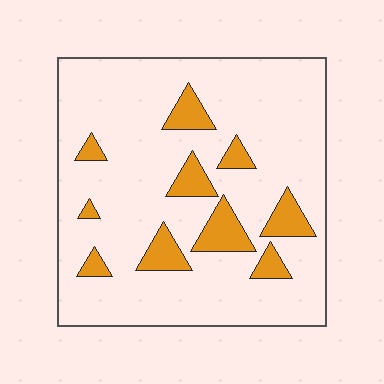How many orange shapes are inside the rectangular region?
10.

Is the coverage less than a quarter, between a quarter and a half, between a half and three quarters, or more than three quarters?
Less than a quarter.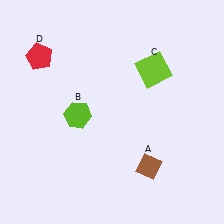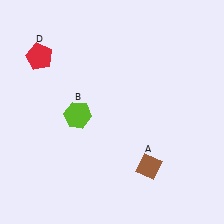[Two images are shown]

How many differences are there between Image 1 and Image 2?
There is 1 difference between the two images.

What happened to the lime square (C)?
The lime square (C) was removed in Image 2. It was in the top-right area of Image 1.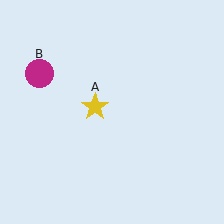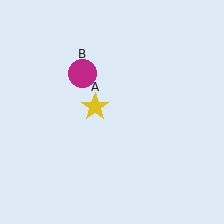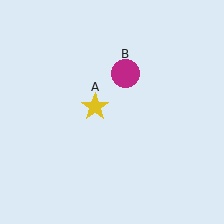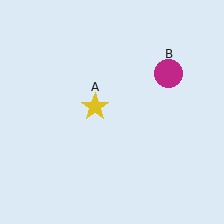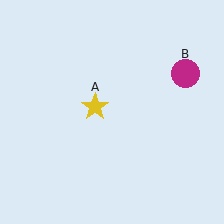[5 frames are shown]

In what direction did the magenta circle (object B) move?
The magenta circle (object B) moved right.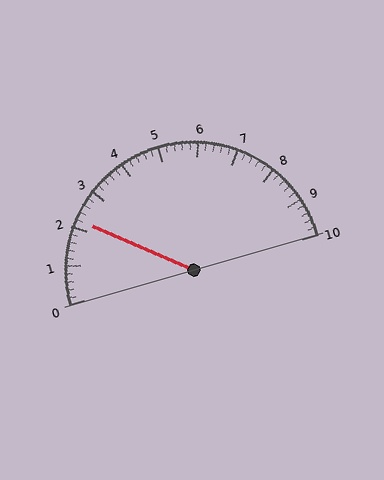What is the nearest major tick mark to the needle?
The nearest major tick mark is 2.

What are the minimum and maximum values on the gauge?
The gauge ranges from 0 to 10.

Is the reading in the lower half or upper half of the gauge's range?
The reading is in the lower half of the range (0 to 10).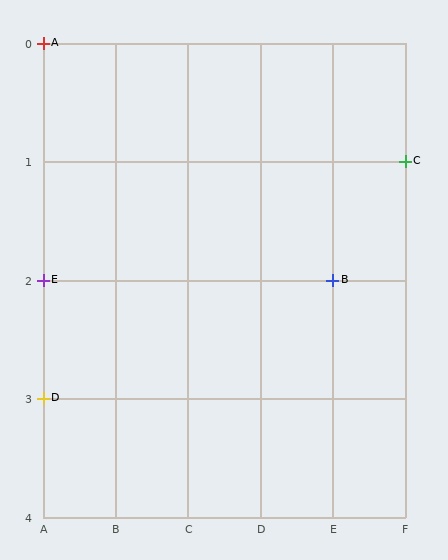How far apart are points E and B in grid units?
Points E and B are 4 columns apart.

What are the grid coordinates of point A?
Point A is at grid coordinates (A, 0).